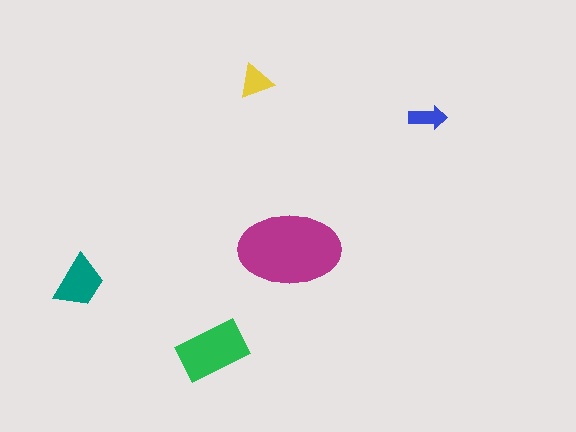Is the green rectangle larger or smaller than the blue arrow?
Larger.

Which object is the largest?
The magenta ellipse.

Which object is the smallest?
The blue arrow.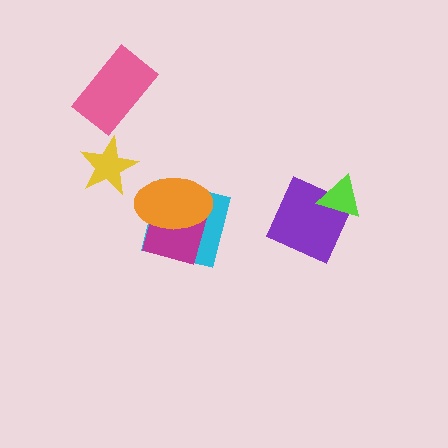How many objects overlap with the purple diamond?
1 object overlaps with the purple diamond.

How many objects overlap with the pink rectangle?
0 objects overlap with the pink rectangle.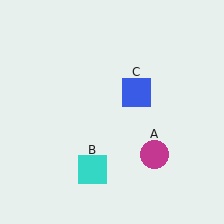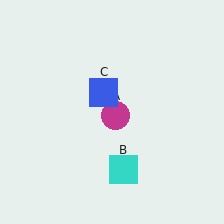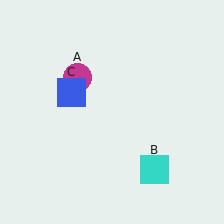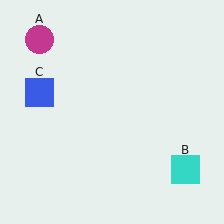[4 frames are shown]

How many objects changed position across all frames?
3 objects changed position: magenta circle (object A), cyan square (object B), blue square (object C).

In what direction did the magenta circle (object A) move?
The magenta circle (object A) moved up and to the left.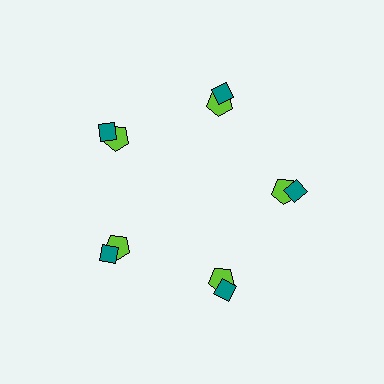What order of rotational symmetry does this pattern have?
This pattern has 5-fold rotational symmetry.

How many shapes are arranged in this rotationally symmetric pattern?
There are 10 shapes, arranged in 5 groups of 2.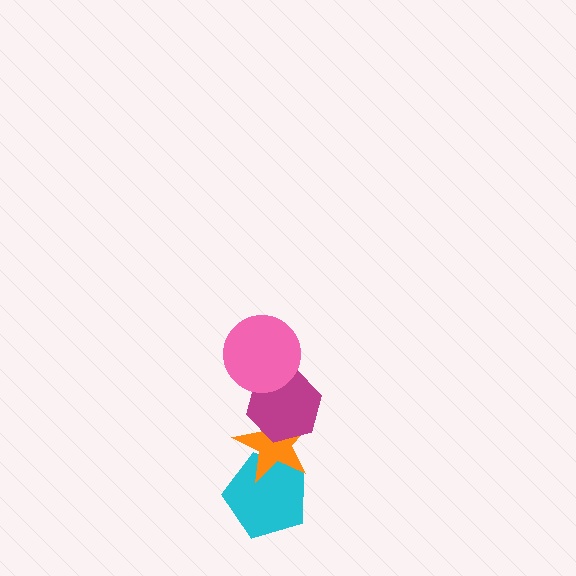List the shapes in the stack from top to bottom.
From top to bottom: the pink circle, the magenta hexagon, the orange star, the cyan pentagon.